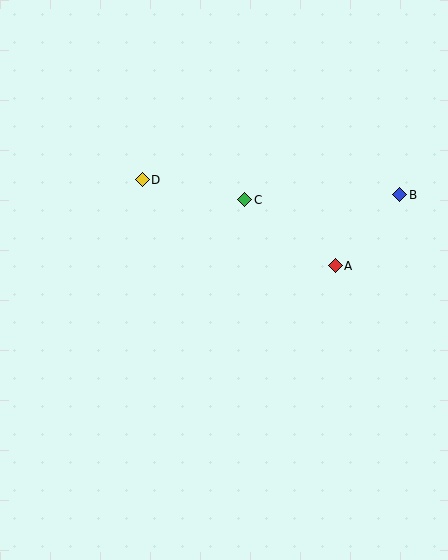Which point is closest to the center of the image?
Point C at (245, 200) is closest to the center.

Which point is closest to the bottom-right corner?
Point A is closest to the bottom-right corner.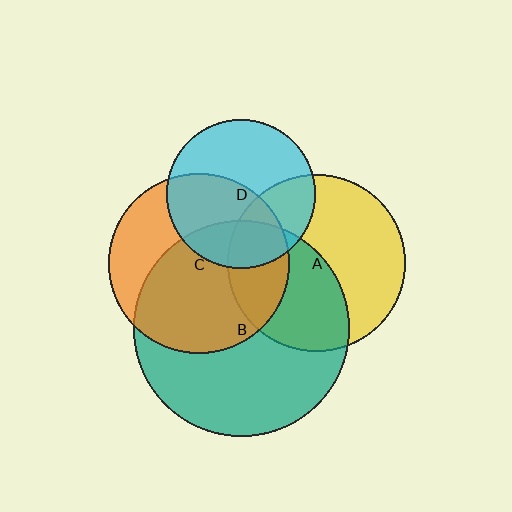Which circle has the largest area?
Circle B (teal).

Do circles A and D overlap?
Yes.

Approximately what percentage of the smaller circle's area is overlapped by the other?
Approximately 30%.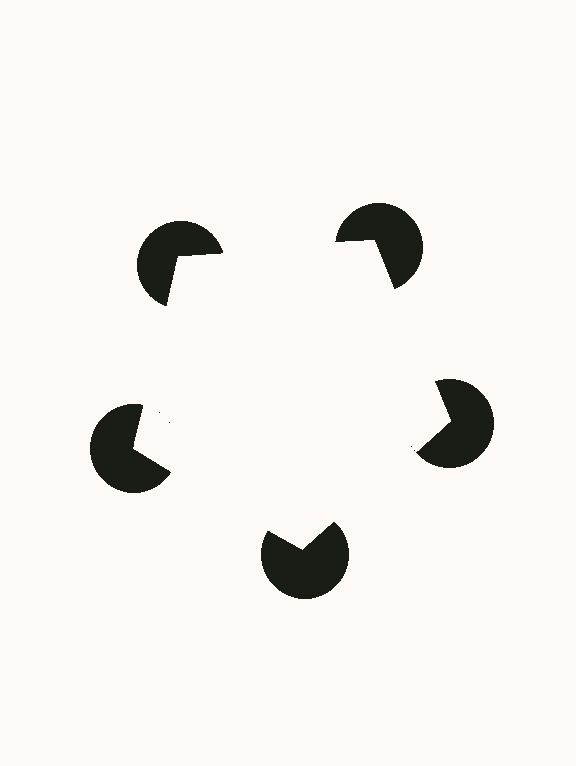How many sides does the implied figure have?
5 sides.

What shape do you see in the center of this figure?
An illusory pentagon — its edges are inferred from the aligned wedge cuts in the pac-man discs, not physically drawn.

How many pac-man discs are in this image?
There are 5 — one at each vertex of the illusory pentagon.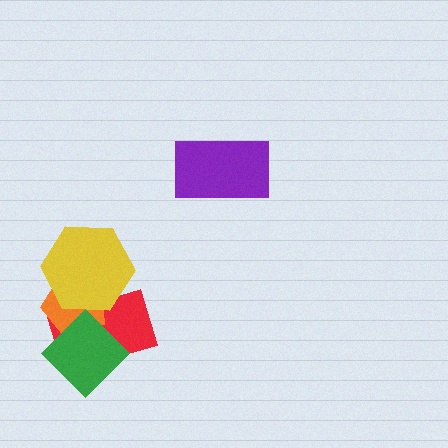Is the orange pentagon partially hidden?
Yes, it is partially covered by another shape.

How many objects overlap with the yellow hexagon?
2 objects overlap with the yellow hexagon.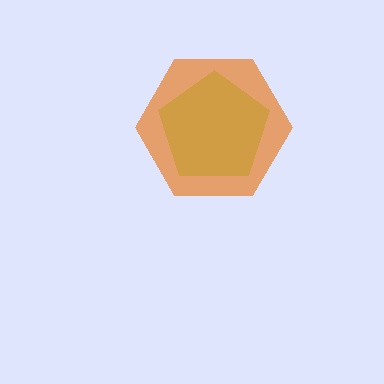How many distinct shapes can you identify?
There are 2 distinct shapes: a lime pentagon, an orange hexagon.